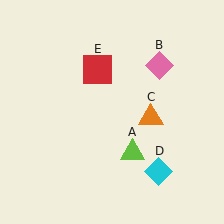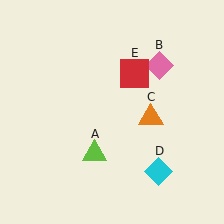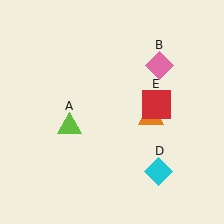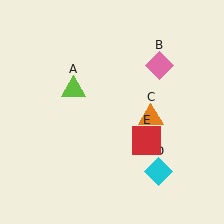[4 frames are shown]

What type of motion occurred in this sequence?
The lime triangle (object A), red square (object E) rotated clockwise around the center of the scene.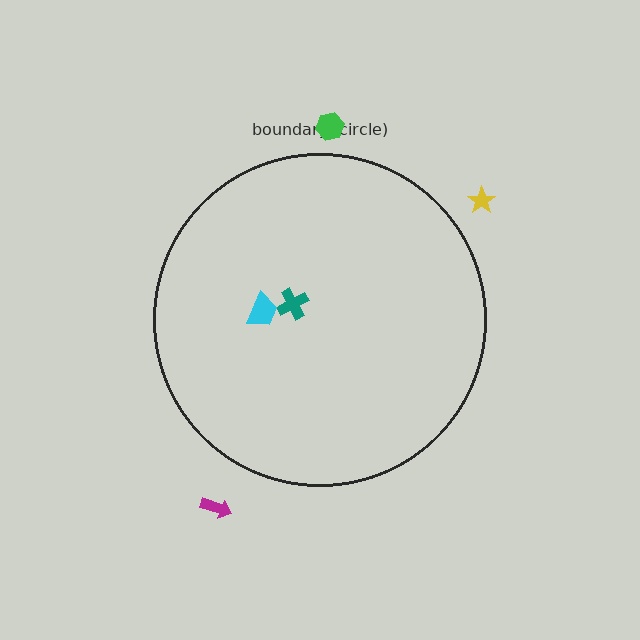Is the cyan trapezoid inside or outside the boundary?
Inside.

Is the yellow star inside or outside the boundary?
Outside.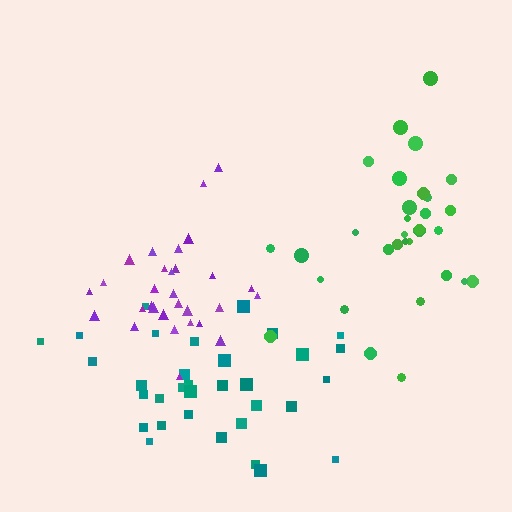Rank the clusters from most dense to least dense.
purple, green, teal.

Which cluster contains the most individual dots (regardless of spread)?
Teal (33).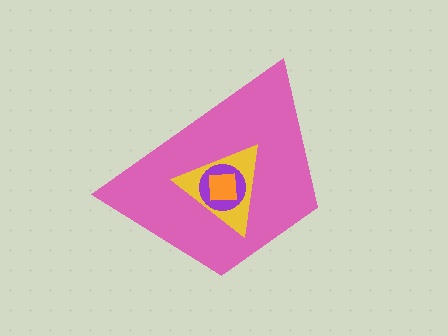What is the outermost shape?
The pink trapezoid.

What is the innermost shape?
The orange square.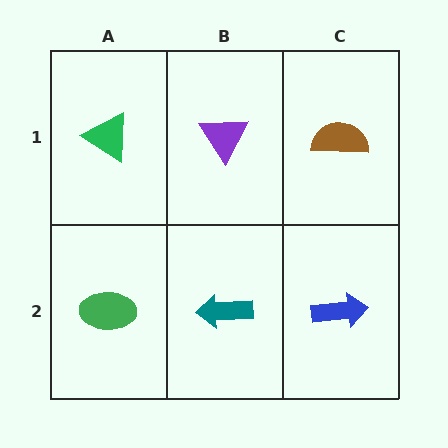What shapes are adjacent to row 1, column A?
A green ellipse (row 2, column A), a purple triangle (row 1, column B).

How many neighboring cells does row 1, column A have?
2.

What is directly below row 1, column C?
A blue arrow.